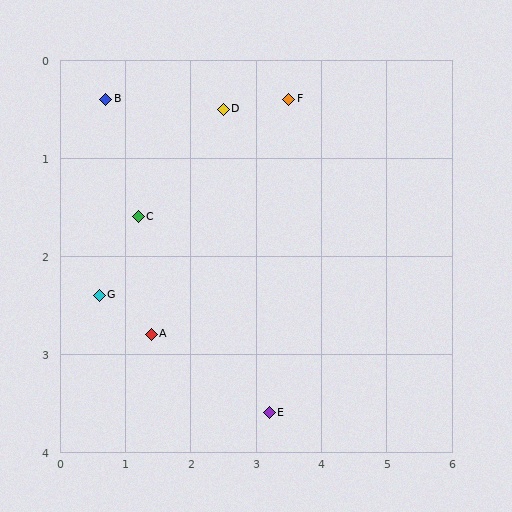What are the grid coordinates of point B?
Point B is at approximately (0.7, 0.4).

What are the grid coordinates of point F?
Point F is at approximately (3.5, 0.4).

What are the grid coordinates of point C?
Point C is at approximately (1.2, 1.6).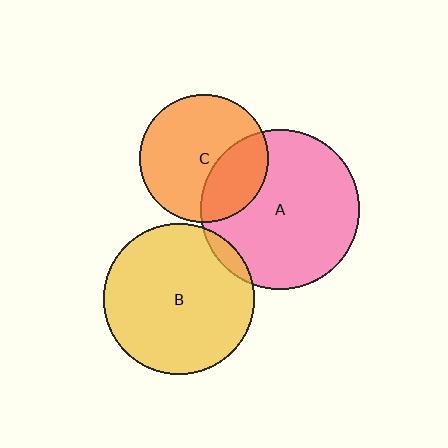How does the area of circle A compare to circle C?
Approximately 1.5 times.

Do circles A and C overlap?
Yes.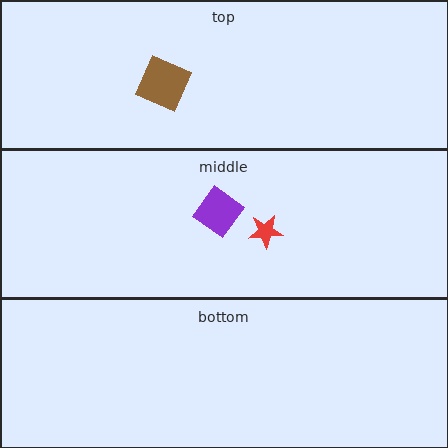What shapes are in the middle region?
The red star, the purple diamond.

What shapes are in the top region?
The brown square.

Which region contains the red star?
The middle region.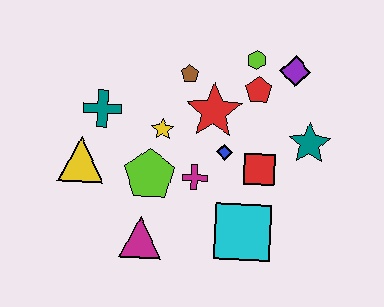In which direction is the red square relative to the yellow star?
The red square is to the right of the yellow star.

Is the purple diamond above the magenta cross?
Yes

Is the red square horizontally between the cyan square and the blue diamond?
No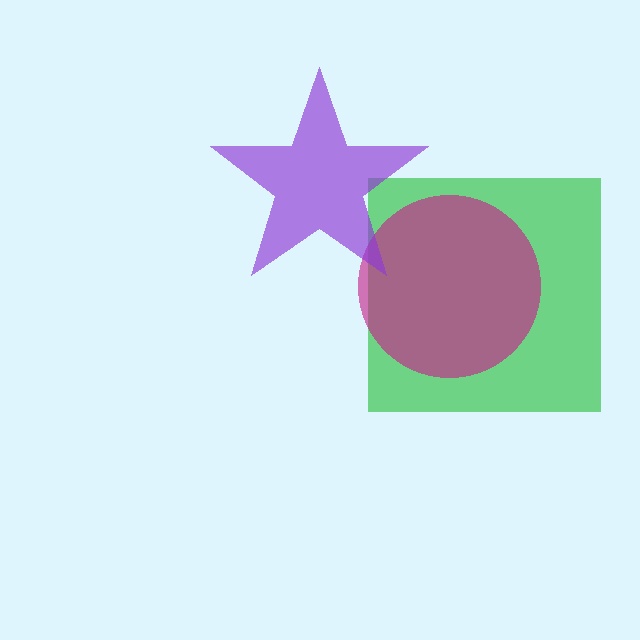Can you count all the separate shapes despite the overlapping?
Yes, there are 3 separate shapes.